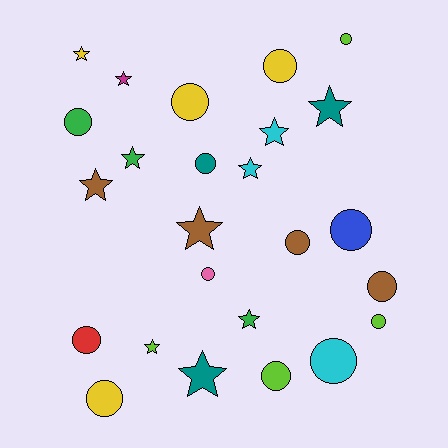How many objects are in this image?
There are 25 objects.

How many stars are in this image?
There are 11 stars.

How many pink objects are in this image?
There is 1 pink object.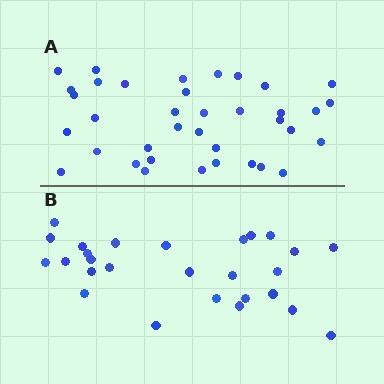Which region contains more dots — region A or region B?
Region A (the top region) has more dots.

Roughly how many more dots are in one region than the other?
Region A has roughly 10 or so more dots than region B.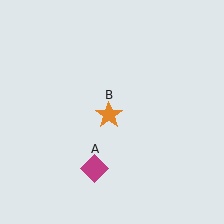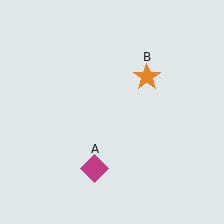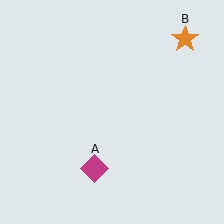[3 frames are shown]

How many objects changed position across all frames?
1 object changed position: orange star (object B).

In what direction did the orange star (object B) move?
The orange star (object B) moved up and to the right.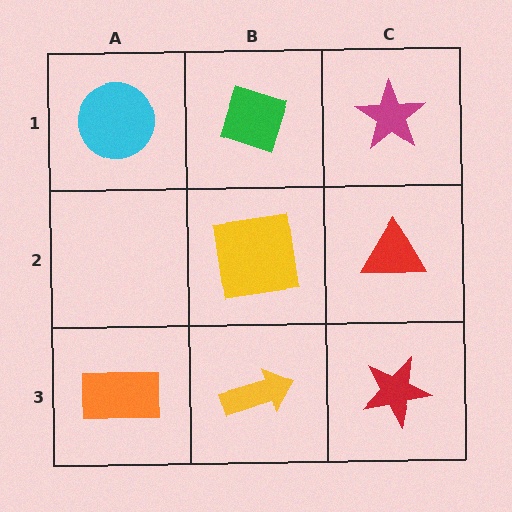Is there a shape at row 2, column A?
No, that cell is empty.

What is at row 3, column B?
A yellow arrow.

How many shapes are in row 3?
3 shapes.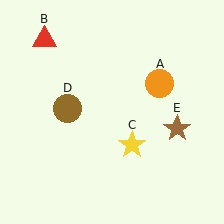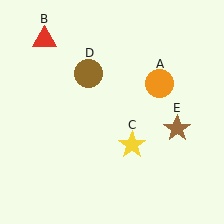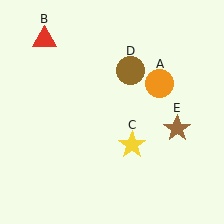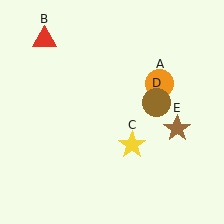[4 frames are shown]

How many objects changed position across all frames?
1 object changed position: brown circle (object D).